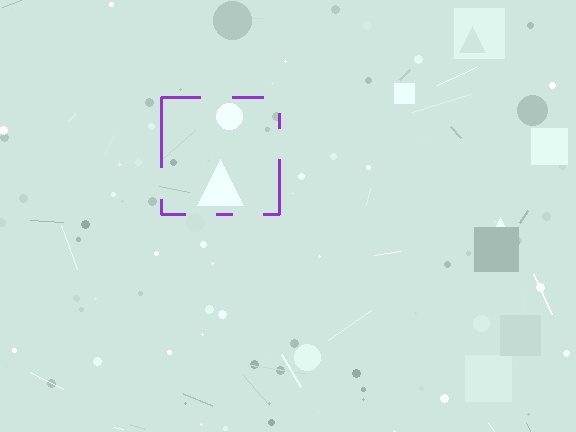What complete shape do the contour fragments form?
The contour fragments form a square.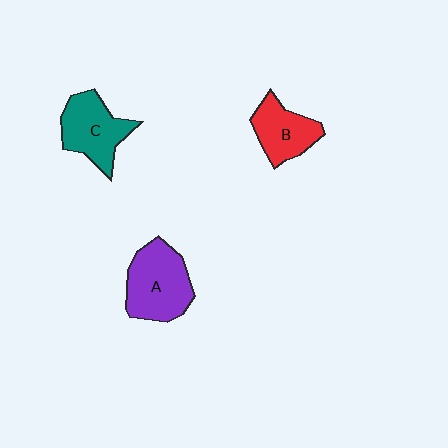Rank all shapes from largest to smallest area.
From largest to smallest: A (purple), C (teal), B (red).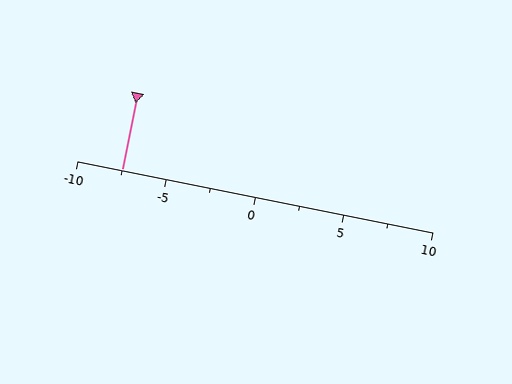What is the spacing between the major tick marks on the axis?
The major ticks are spaced 5 apart.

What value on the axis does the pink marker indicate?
The marker indicates approximately -7.5.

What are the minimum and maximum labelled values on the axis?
The axis runs from -10 to 10.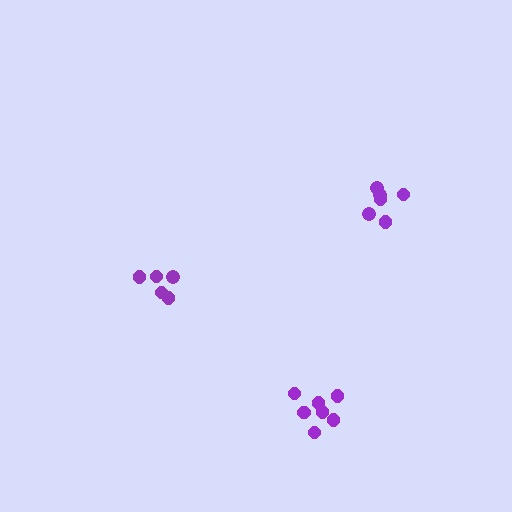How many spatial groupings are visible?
There are 3 spatial groupings.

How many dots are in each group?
Group 1: 7 dots, Group 2: 5 dots, Group 3: 6 dots (18 total).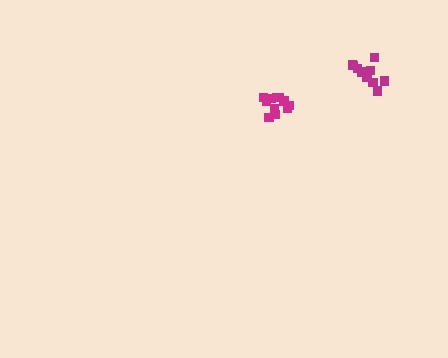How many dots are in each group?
Group 1: 10 dots, Group 2: 12 dots (22 total).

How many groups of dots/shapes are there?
There are 2 groups.